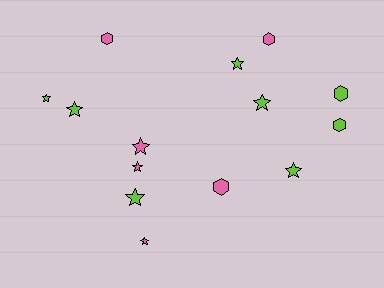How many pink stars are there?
There are 3 pink stars.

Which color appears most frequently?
Lime, with 8 objects.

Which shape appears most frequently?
Star, with 9 objects.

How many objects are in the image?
There are 14 objects.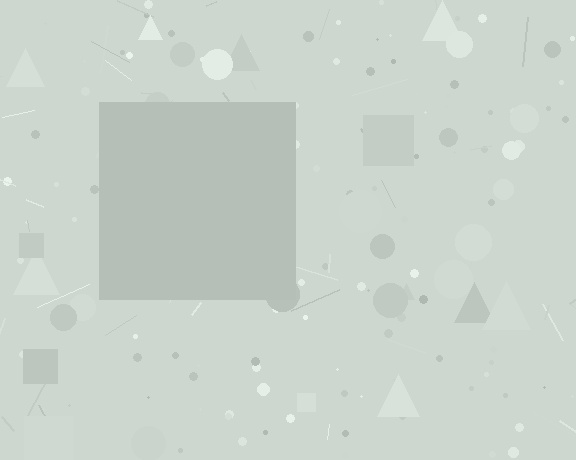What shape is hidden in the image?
A square is hidden in the image.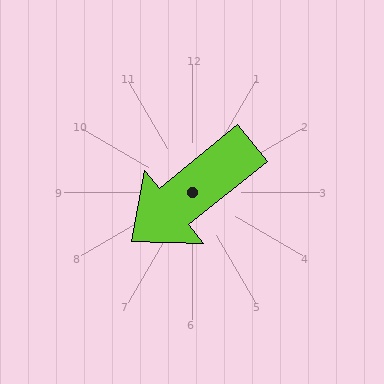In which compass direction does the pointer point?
Southwest.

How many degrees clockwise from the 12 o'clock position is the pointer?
Approximately 231 degrees.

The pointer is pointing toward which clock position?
Roughly 8 o'clock.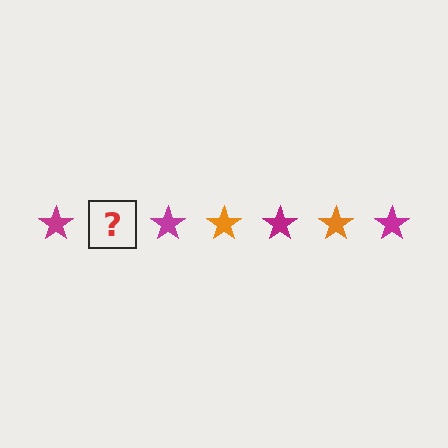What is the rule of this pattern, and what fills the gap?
The rule is that the pattern cycles through magenta, orange stars. The gap should be filled with an orange star.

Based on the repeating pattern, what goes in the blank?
The blank should be an orange star.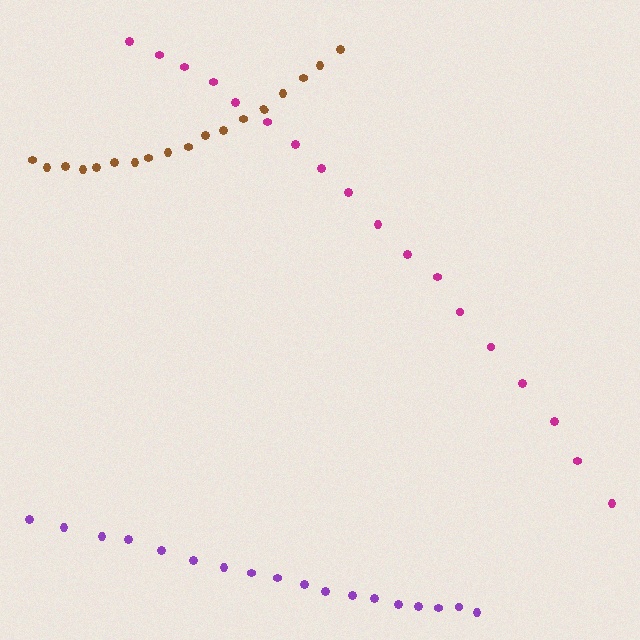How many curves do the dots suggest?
There are 3 distinct paths.